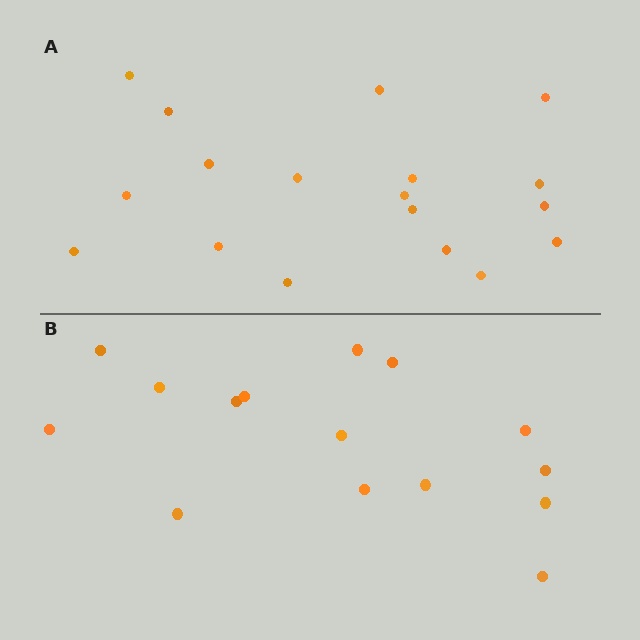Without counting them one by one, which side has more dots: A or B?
Region A (the top region) has more dots.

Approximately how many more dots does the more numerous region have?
Region A has just a few more — roughly 2 or 3 more dots than region B.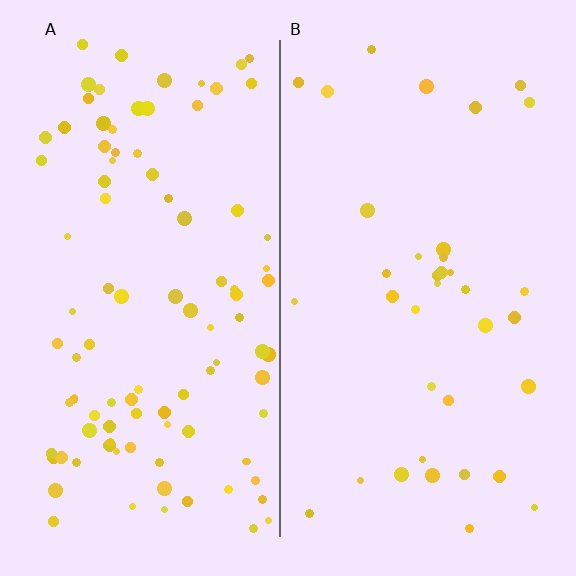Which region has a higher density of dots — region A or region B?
A (the left).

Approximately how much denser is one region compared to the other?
Approximately 2.7× — region A over region B.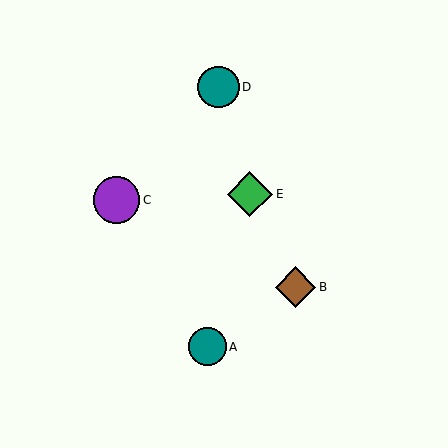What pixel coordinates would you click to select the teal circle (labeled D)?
Click at (219, 87) to select the teal circle D.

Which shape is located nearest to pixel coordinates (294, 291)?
The brown diamond (labeled B) at (296, 287) is nearest to that location.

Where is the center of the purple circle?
The center of the purple circle is at (117, 200).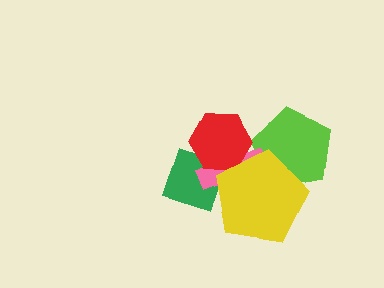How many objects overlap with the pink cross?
4 objects overlap with the pink cross.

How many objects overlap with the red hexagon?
3 objects overlap with the red hexagon.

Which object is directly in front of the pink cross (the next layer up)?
The red hexagon is directly in front of the pink cross.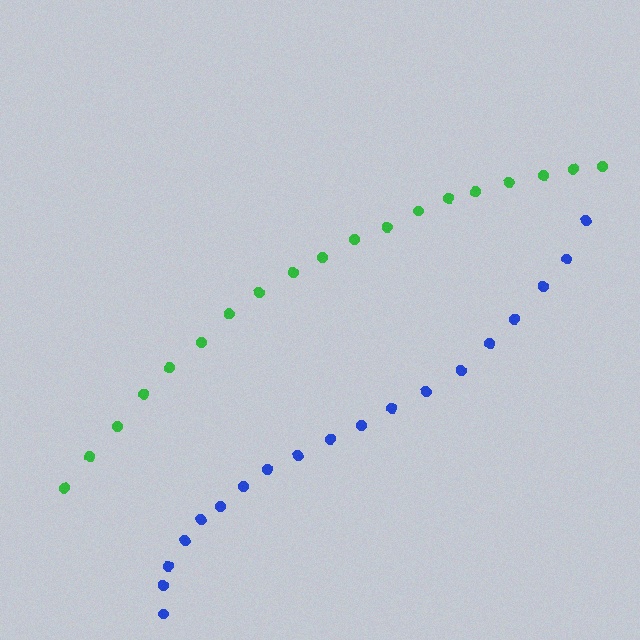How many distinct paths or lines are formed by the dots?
There are 2 distinct paths.